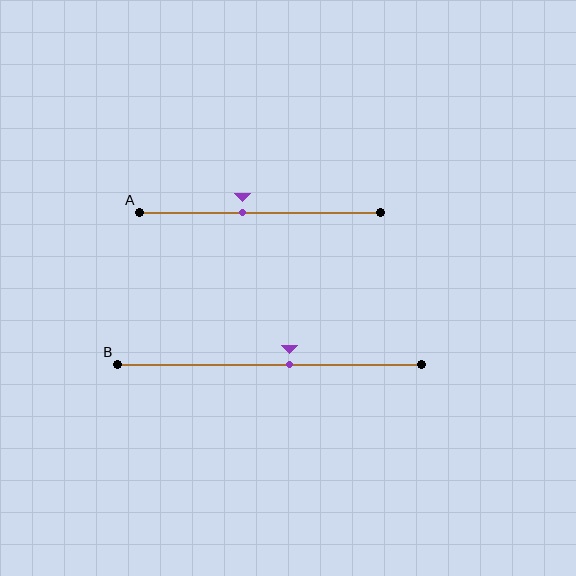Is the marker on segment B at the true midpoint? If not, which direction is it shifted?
No, the marker on segment B is shifted to the right by about 6% of the segment length.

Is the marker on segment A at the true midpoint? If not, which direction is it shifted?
No, the marker on segment A is shifted to the left by about 7% of the segment length.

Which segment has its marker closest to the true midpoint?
Segment B has its marker closest to the true midpoint.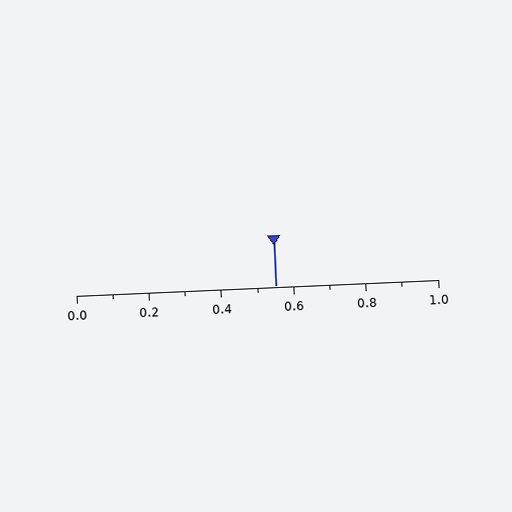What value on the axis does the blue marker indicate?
The marker indicates approximately 0.55.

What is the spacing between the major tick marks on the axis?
The major ticks are spaced 0.2 apart.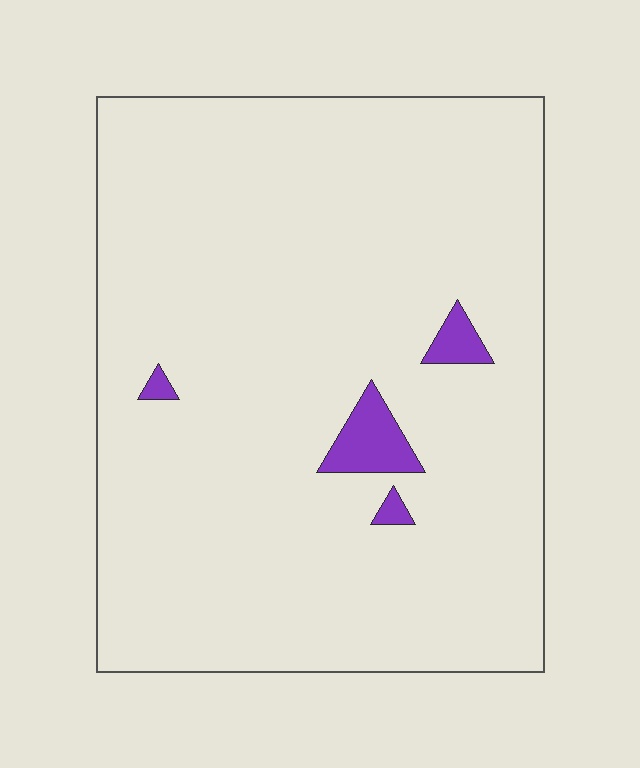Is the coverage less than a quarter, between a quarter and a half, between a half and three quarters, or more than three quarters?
Less than a quarter.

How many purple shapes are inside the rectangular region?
4.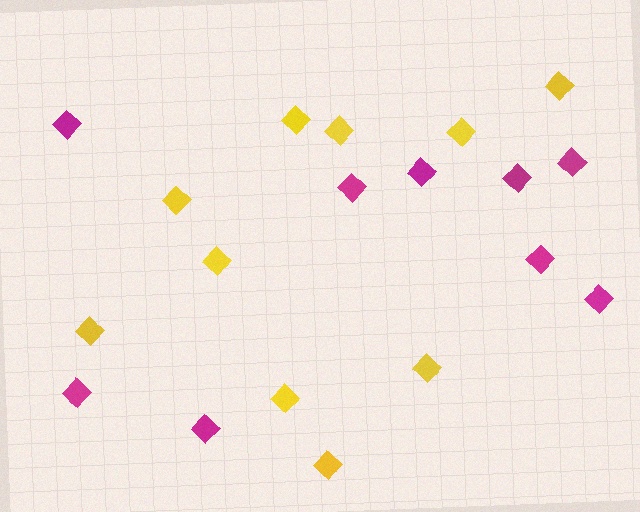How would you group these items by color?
There are 2 groups: one group of magenta diamonds (9) and one group of yellow diamonds (10).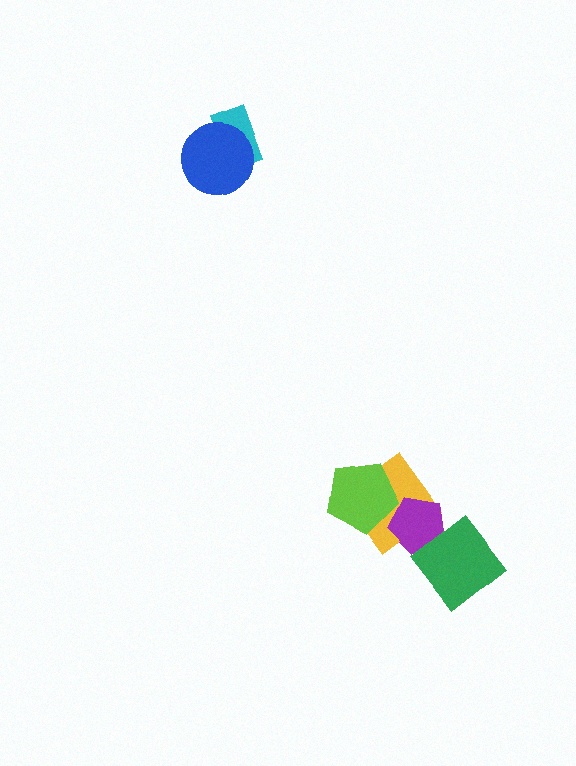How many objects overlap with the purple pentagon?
2 objects overlap with the purple pentagon.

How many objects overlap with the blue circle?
1 object overlaps with the blue circle.